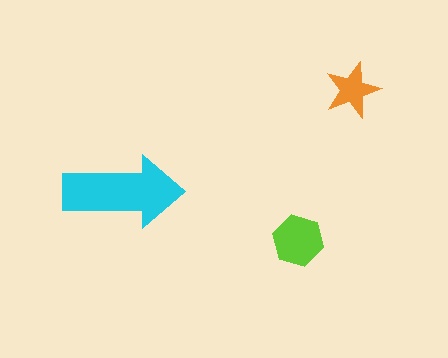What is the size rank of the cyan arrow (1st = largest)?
1st.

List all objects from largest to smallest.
The cyan arrow, the lime hexagon, the orange star.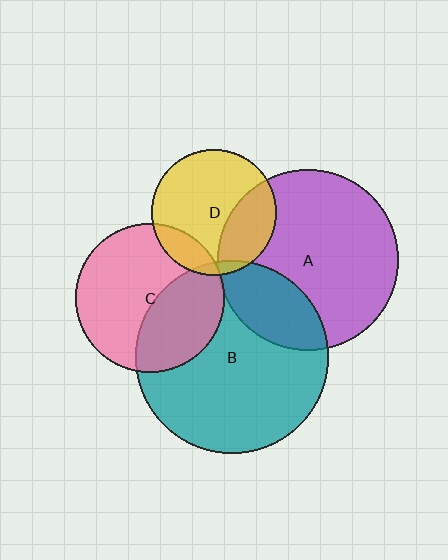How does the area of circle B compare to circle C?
Approximately 1.7 times.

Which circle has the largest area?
Circle B (teal).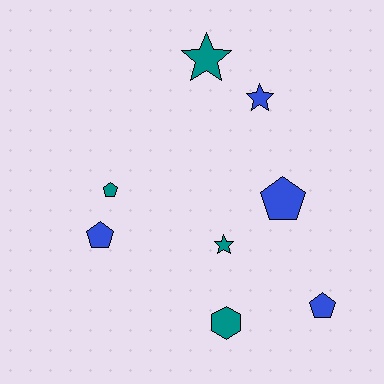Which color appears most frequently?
Blue, with 4 objects.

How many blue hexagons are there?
There are no blue hexagons.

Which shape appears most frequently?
Pentagon, with 4 objects.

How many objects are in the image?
There are 8 objects.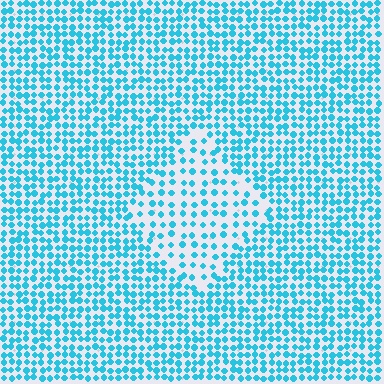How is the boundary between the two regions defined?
The boundary is defined by a change in element density (approximately 1.9x ratio). All elements are the same color, size, and shape.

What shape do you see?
I see a diamond.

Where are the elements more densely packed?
The elements are more densely packed outside the diamond boundary.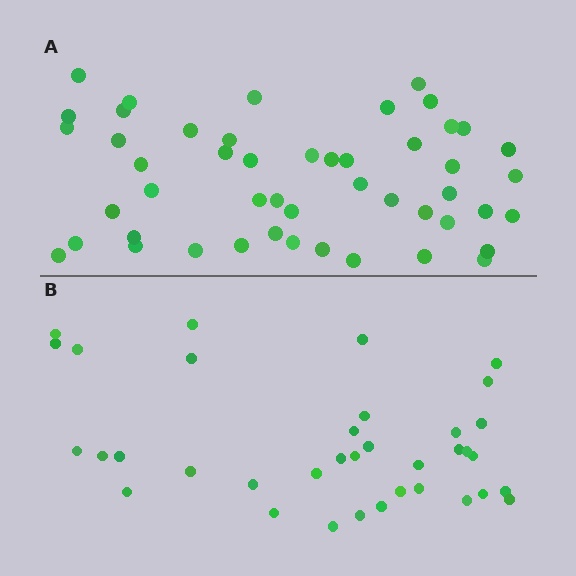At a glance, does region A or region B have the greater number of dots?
Region A (the top region) has more dots.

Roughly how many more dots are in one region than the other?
Region A has approximately 15 more dots than region B.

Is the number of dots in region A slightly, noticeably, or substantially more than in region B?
Region A has noticeably more, but not dramatically so. The ratio is roughly 1.4 to 1.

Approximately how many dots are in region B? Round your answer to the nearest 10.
About 40 dots. (The exact count is 36, which rounds to 40.)